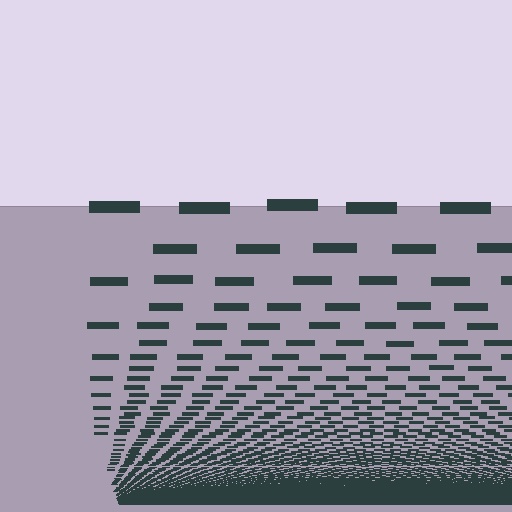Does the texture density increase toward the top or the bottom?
Density increases toward the bottom.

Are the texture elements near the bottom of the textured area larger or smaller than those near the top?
Smaller. The gradient is inverted — elements near the bottom are smaller and denser.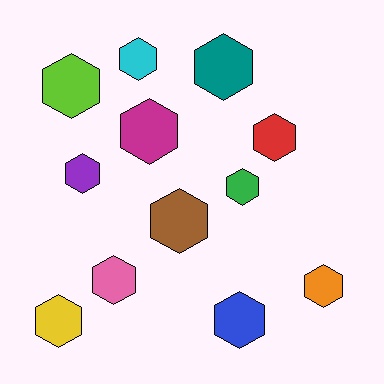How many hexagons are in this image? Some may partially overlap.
There are 12 hexagons.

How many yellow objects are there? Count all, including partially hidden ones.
There is 1 yellow object.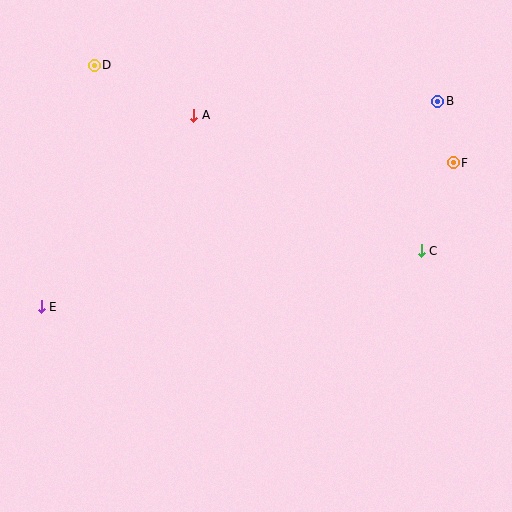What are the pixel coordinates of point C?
Point C is at (421, 251).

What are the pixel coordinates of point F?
Point F is at (453, 163).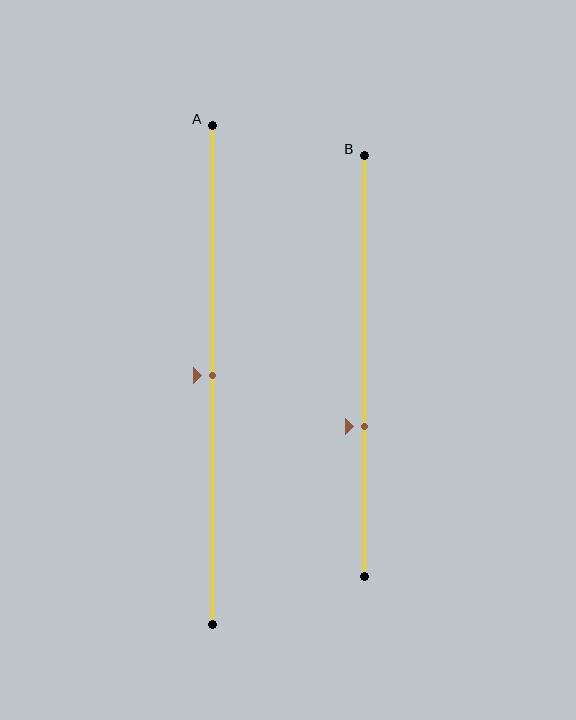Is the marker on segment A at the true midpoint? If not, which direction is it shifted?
Yes, the marker on segment A is at the true midpoint.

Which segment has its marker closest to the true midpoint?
Segment A has its marker closest to the true midpoint.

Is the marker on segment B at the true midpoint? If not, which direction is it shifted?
No, the marker on segment B is shifted downward by about 14% of the segment length.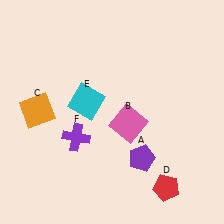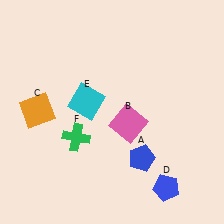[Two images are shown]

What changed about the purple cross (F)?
In Image 1, F is purple. In Image 2, it changed to green.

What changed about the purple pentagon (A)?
In Image 1, A is purple. In Image 2, it changed to blue.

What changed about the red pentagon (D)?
In Image 1, D is red. In Image 2, it changed to blue.